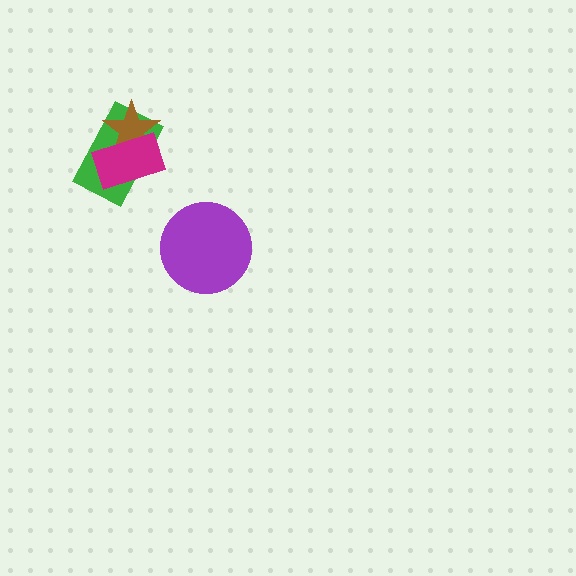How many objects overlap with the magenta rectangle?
2 objects overlap with the magenta rectangle.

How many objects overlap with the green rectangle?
2 objects overlap with the green rectangle.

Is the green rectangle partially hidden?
Yes, it is partially covered by another shape.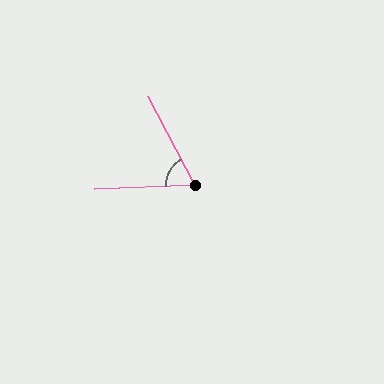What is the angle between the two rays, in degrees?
Approximately 65 degrees.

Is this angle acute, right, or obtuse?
It is acute.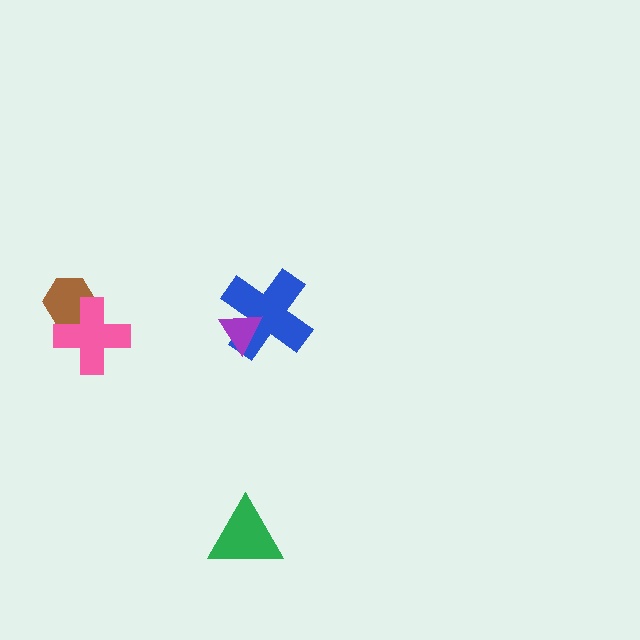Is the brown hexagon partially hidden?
Yes, it is partially covered by another shape.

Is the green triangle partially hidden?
No, no other shape covers it.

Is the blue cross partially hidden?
Yes, it is partially covered by another shape.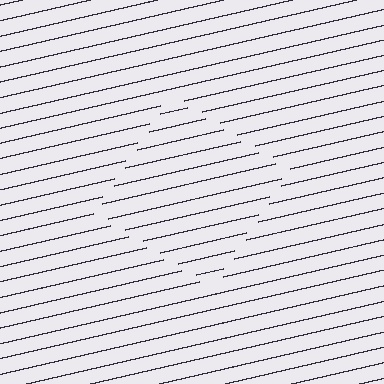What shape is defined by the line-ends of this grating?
An illusory square. The interior of the shape contains the same grating, shifted by half a period — the contour is defined by the phase discontinuity where line-ends from the inner and outer gratings abut.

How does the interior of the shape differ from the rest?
The interior of the shape contains the same grating, shifted by half a period — the contour is defined by the phase discontinuity where line-ends from the inner and outer gratings abut.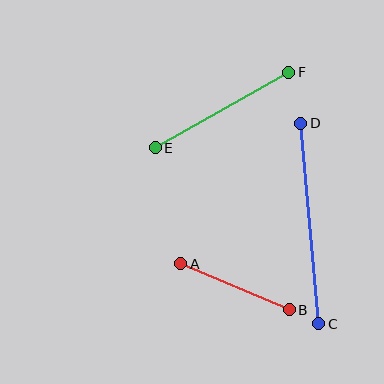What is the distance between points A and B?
The distance is approximately 118 pixels.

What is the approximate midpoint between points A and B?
The midpoint is at approximately (235, 287) pixels.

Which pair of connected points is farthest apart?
Points C and D are farthest apart.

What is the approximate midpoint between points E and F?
The midpoint is at approximately (222, 110) pixels.